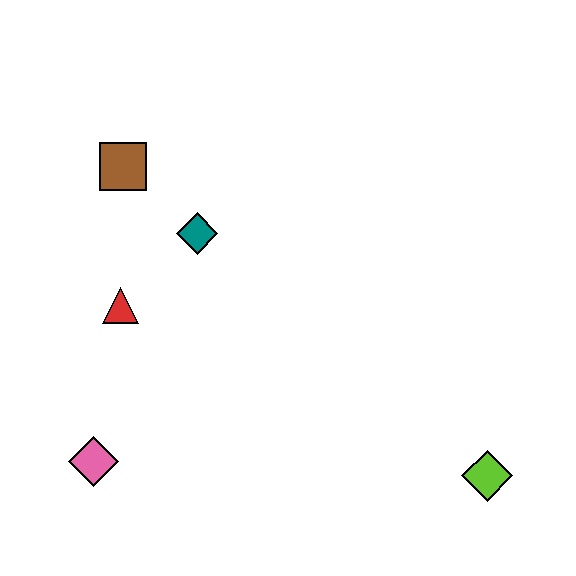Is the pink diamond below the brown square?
Yes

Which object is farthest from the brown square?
The lime diamond is farthest from the brown square.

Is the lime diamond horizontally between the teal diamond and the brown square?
No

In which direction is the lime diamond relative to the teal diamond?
The lime diamond is to the right of the teal diamond.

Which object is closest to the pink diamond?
The red triangle is closest to the pink diamond.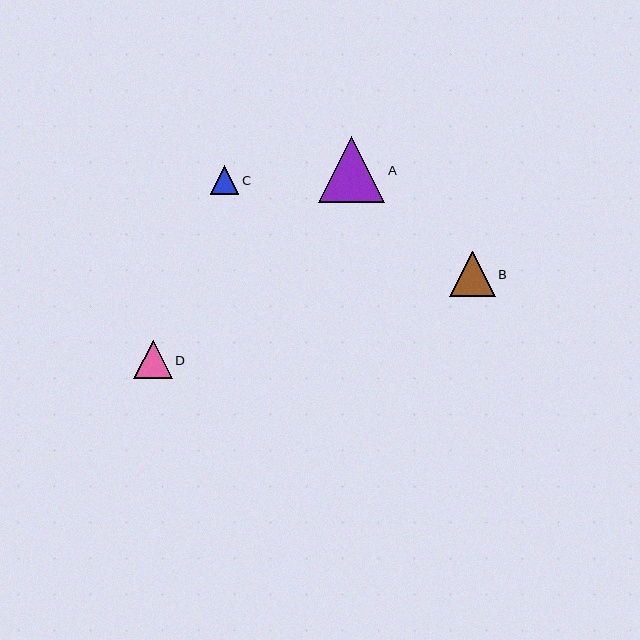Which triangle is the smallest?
Triangle C is the smallest with a size of approximately 29 pixels.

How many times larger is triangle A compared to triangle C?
Triangle A is approximately 2.3 times the size of triangle C.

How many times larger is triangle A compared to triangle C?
Triangle A is approximately 2.3 times the size of triangle C.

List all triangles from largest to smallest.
From largest to smallest: A, B, D, C.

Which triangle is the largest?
Triangle A is the largest with a size of approximately 66 pixels.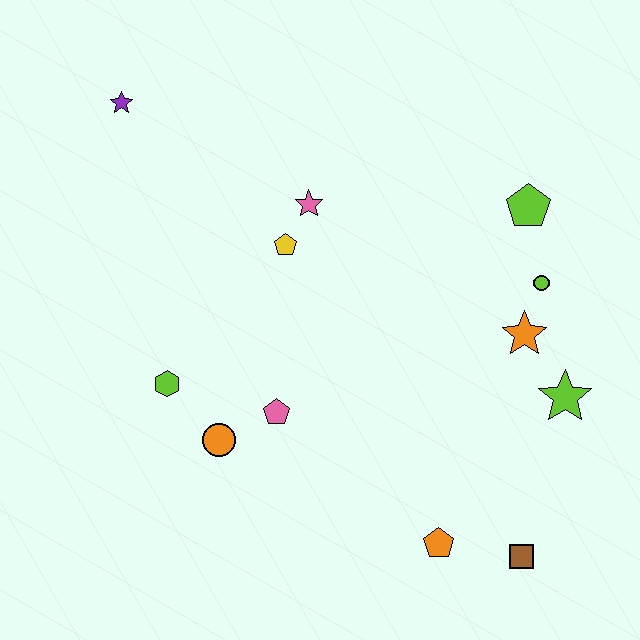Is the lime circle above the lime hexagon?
Yes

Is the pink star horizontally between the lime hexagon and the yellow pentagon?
No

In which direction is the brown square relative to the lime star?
The brown square is below the lime star.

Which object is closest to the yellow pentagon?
The pink star is closest to the yellow pentagon.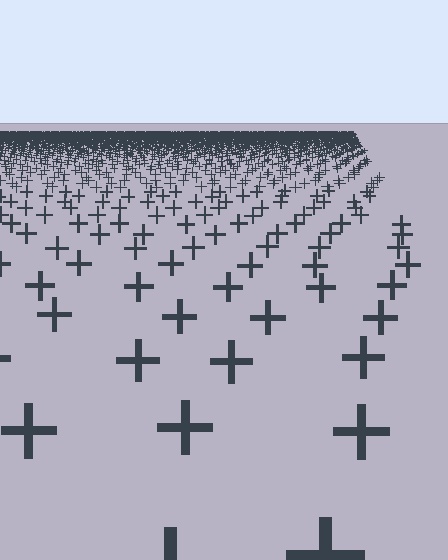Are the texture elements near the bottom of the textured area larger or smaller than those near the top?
Larger. Near the bottom, elements are closer to the viewer and appear at a bigger on-screen size.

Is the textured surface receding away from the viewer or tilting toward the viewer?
The surface is receding away from the viewer. Texture elements get smaller and denser toward the top.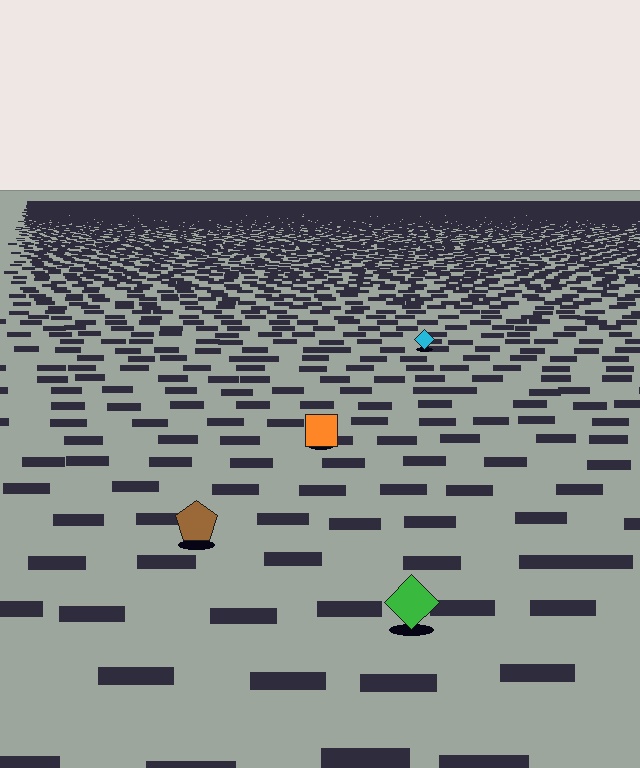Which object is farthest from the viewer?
The cyan diamond is farthest from the viewer. It appears smaller and the ground texture around it is denser.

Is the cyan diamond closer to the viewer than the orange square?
No. The orange square is closer — you can tell from the texture gradient: the ground texture is coarser near it.